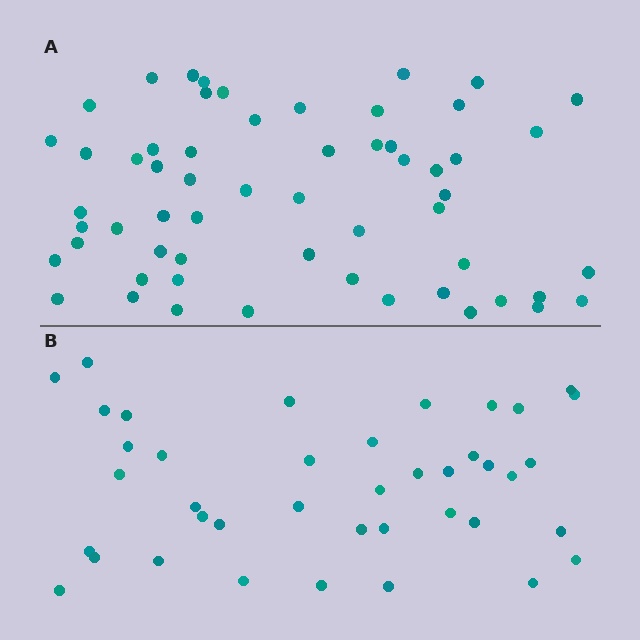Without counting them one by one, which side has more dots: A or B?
Region A (the top region) has more dots.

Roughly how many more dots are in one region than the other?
Region A has approximately 20 more dots than region B.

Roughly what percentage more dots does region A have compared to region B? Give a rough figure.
About 45% more.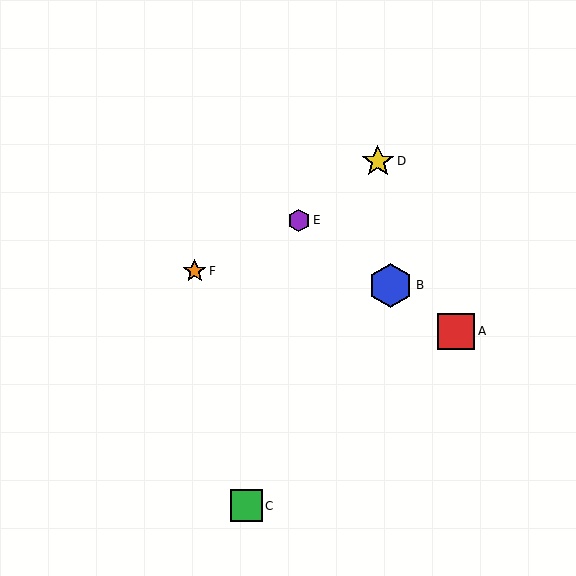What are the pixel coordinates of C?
Object C is at (246, 506).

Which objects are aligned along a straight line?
Objects A, B, E are aligned along a straight line.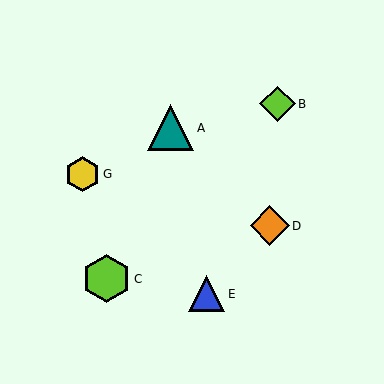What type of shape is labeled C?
Shape C is a lime hexagon.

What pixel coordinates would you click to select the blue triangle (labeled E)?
Click at (207, 294) to select the blue triangle E.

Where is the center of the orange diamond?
The center of the orange diamond is at (270, 226).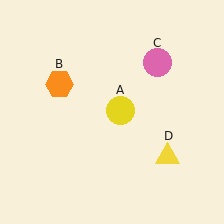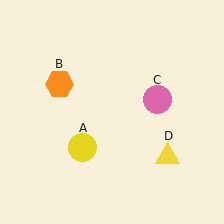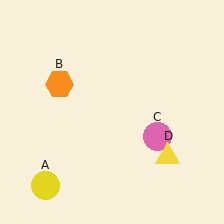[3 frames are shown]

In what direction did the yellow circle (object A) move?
The yellow circle (object A) moved down and to the left.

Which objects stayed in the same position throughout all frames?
Orange hexagon (object B) and yellow triangle (object D) remained stationary.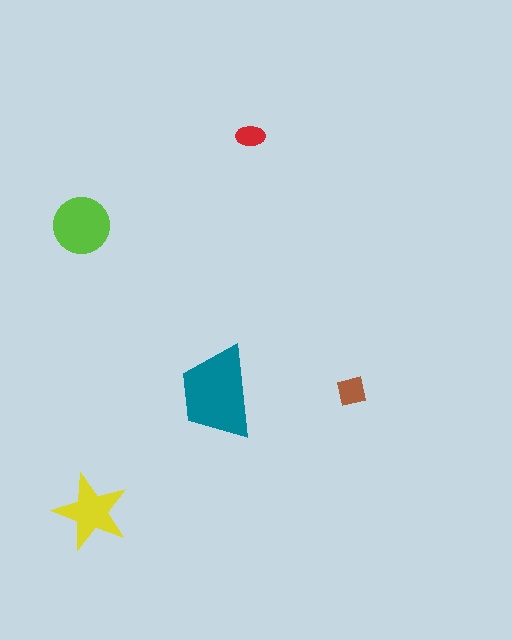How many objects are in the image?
There are 5 objects in the image.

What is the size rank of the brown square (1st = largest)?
4th.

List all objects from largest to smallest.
The teal trapezoid, the lime circle, the yellow star, the brown square, the red ellipse.